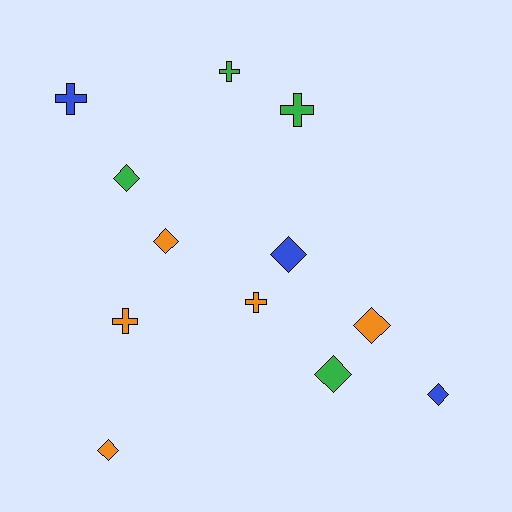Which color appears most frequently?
Orange, with 5 objects.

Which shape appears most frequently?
Diamond, with 7 objects.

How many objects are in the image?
There are 12 objects.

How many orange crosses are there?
There are 2 orange crosses.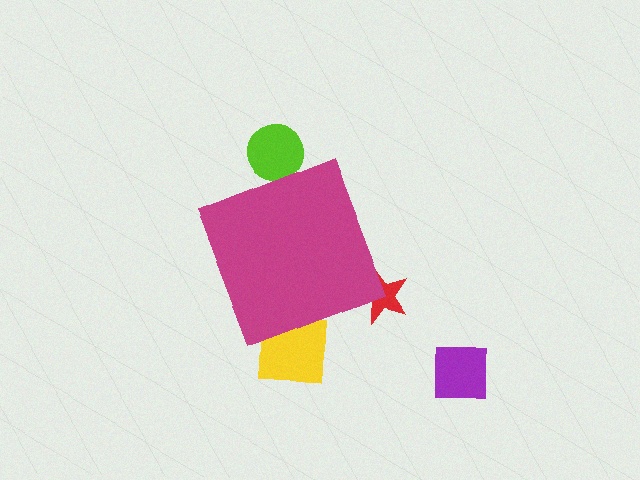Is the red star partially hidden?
Yes, the red star is partially hidden behind the magenta diamond.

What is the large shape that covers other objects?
A magenta diamond.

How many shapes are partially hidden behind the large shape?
3 shapes are partially hidden.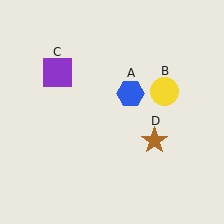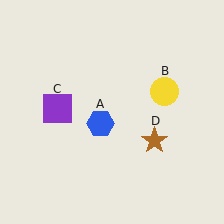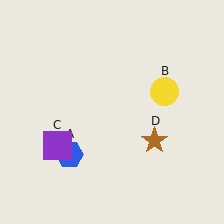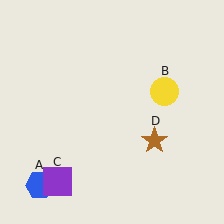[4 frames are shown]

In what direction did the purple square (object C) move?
The purple square (object C) moved down.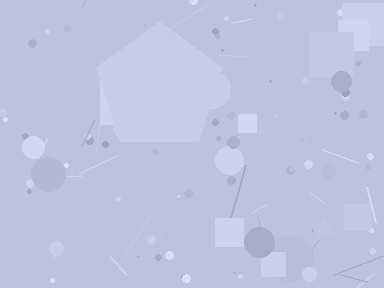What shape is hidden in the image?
A pentagon is hidden in the image.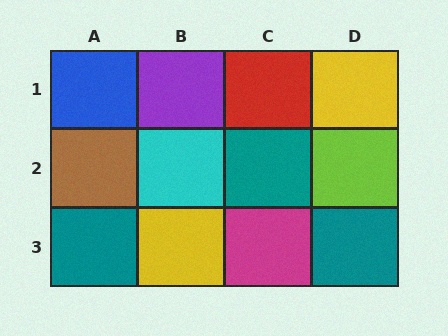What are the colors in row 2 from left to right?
Brown, cyan, teal, lime.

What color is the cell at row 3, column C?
Magenta.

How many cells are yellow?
2 cells are yellow.